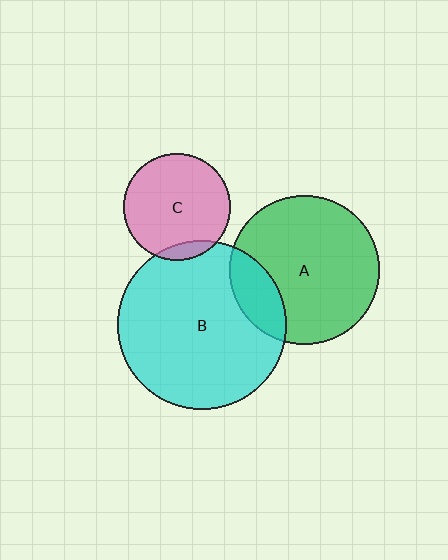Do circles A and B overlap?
Yes.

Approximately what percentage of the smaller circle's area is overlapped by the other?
Approximately 20%.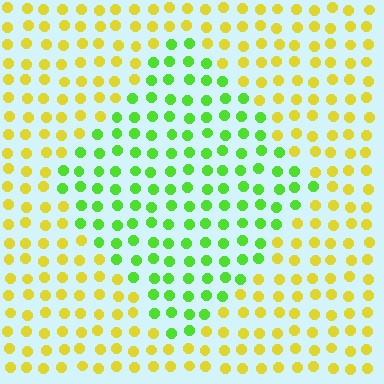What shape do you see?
I see a diamond.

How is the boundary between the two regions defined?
The boundary is defined purely by a slight shift in hue (about 52 degrees). Spacing, size, and orientation are identical on both sides.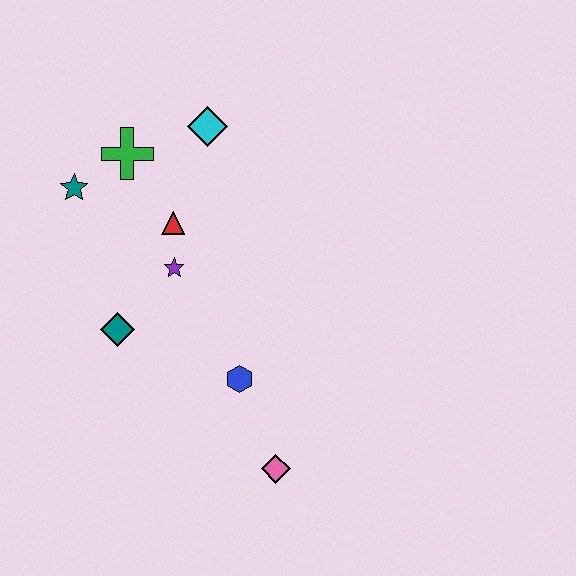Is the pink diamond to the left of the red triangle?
No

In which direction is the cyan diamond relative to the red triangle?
The cyan diamond is above the red triangle.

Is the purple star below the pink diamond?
No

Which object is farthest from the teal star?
The pink diamond is farthest from the teal star.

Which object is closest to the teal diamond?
The purple star is closest to the teal diamond.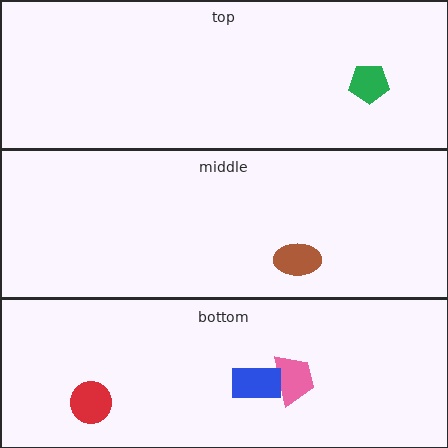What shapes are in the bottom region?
The pink trapezoid, the blue rectangle, the red circle.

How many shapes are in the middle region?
1.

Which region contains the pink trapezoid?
The bottom region.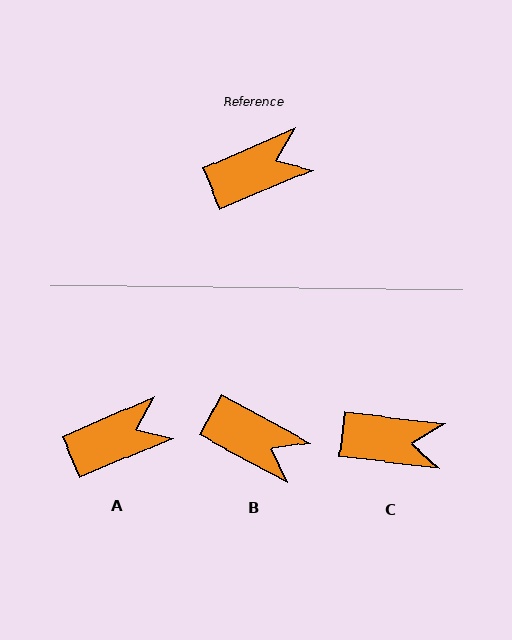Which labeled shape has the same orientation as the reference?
A.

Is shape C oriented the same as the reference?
No, it is off by about 30 degrees.